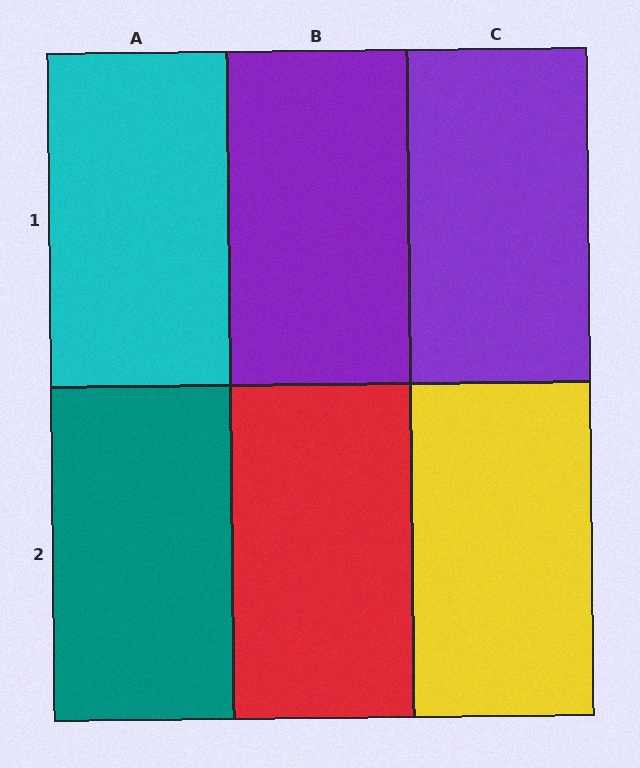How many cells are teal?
1 cell is teal.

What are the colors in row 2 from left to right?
Teal, red, yellow.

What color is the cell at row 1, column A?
Cyan.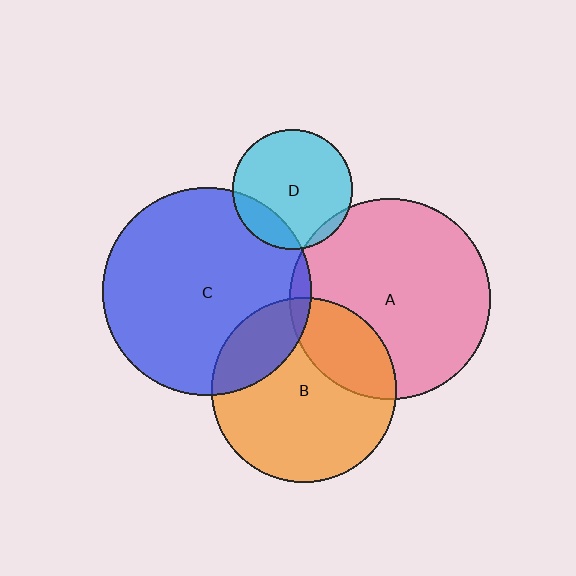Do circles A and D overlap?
Yes.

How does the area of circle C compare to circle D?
Approximately 3.0 times.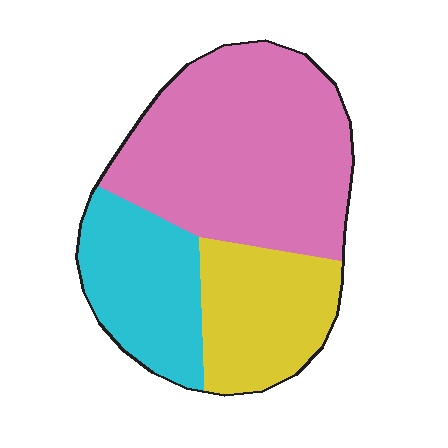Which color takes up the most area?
Pink, at roughly 50%.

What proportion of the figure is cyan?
Cyan covers roughly 25% of the figure.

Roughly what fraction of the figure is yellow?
Yellow covers about 25% of the figure.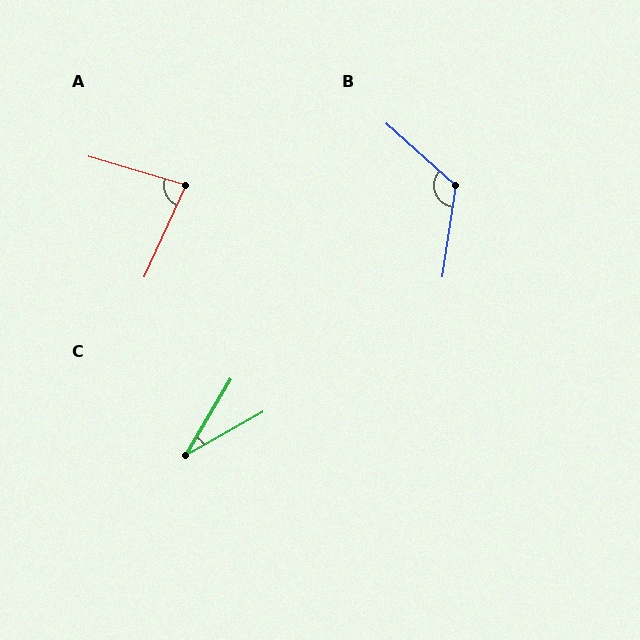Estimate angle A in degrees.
Approximately 83 degrees.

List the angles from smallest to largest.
C (30°), A (83°), B (124°).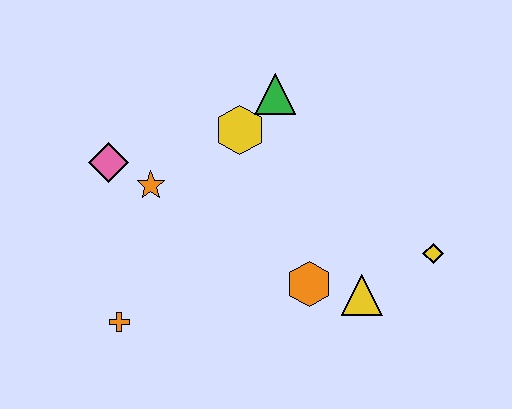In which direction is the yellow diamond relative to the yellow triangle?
The yellow diamond is to the right of the yellow triangle.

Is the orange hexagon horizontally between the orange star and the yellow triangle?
Yes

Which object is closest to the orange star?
The pink diamond is closest to the orange star.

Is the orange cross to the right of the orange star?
No